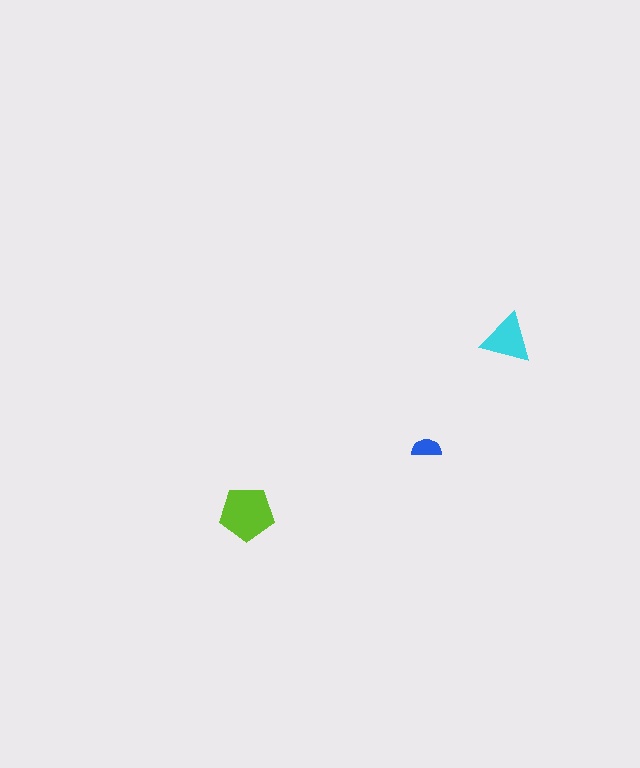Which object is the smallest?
The blue semicircle.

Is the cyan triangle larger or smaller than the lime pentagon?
Smaller.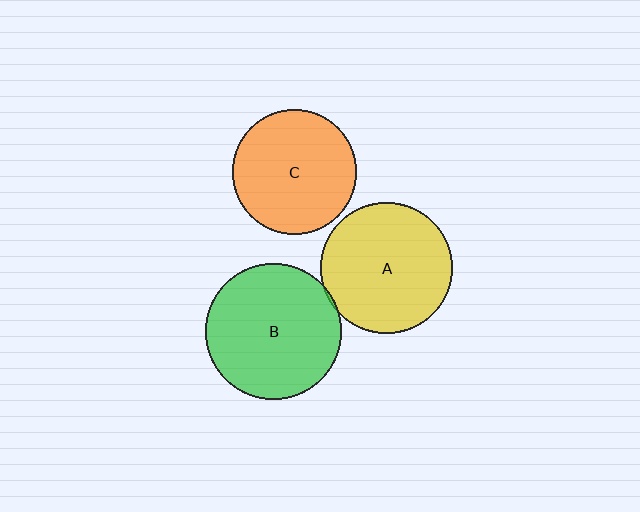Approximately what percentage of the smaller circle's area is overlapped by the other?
Approximately 5%.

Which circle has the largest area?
Circle B (green).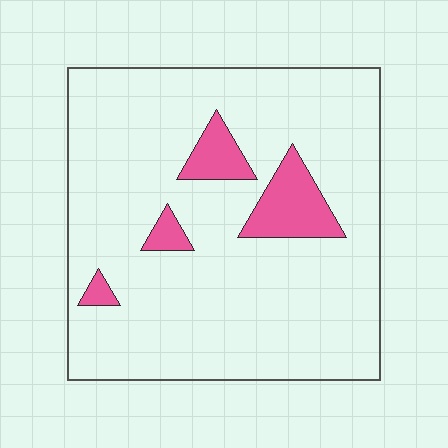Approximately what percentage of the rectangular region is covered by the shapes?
Approximately 10%.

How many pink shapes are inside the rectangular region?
4.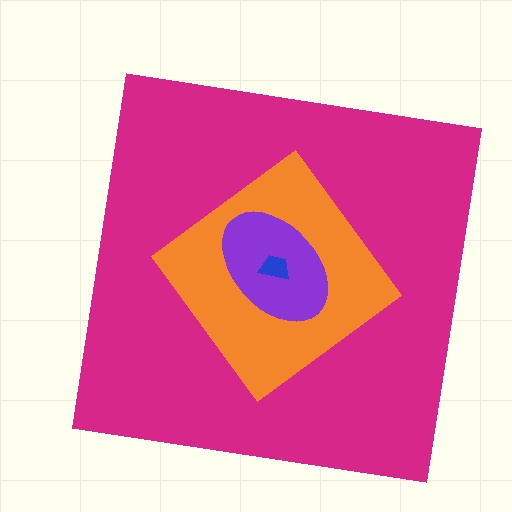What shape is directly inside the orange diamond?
The purple ellipse.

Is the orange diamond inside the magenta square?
Yes.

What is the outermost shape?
The magenta square.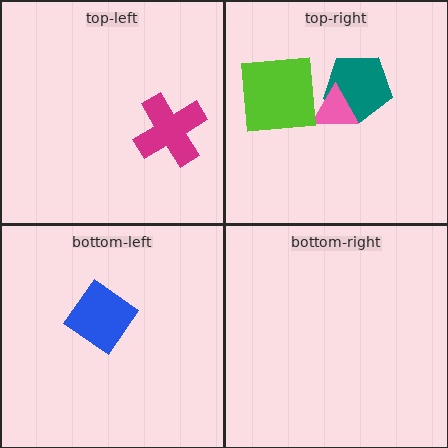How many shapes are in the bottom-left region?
1.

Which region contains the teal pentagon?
The top-right region.